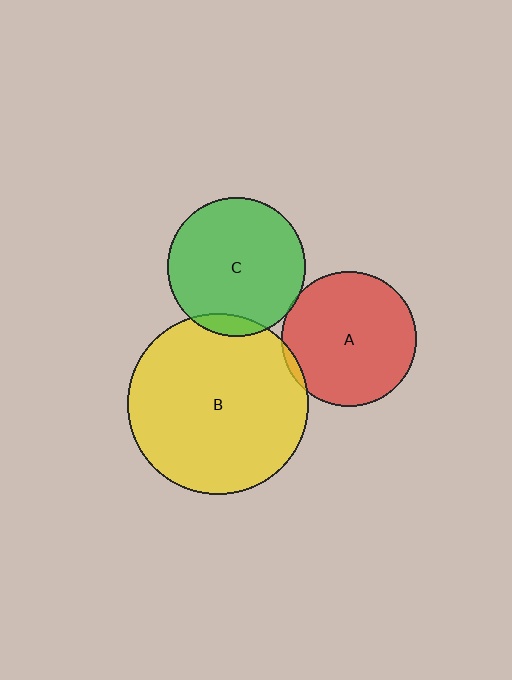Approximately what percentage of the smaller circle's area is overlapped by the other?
Approximately 5%.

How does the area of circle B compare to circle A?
Approximately 1.8 times.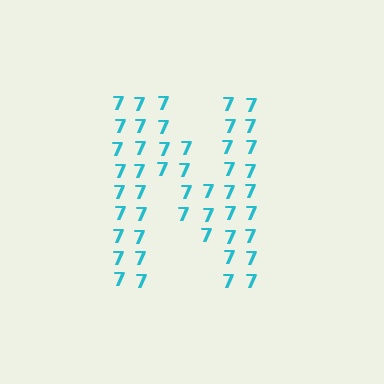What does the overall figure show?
The overall figure shows the letter N.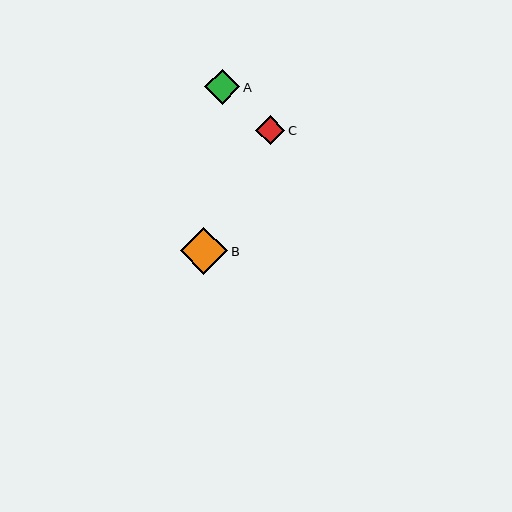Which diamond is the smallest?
Diamond C is the smallest with a size of approximately 29 pixels.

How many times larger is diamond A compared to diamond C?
Diamond A is approximately 1.2 times the size of diamond C.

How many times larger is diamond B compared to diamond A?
Diamond B is approximately 1.3 times the size of diamond A.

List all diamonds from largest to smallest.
From largest to smallest: B, A, C.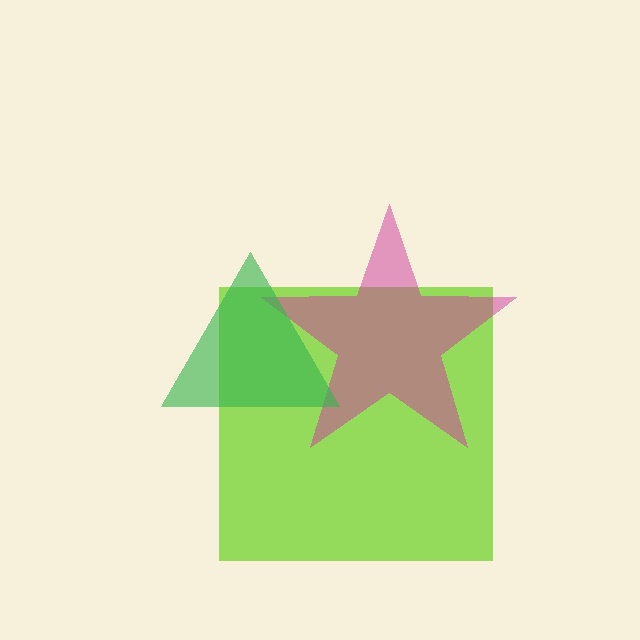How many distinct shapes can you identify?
There are 3 distinct shapes: a lime square, a magenta star, a green triangle.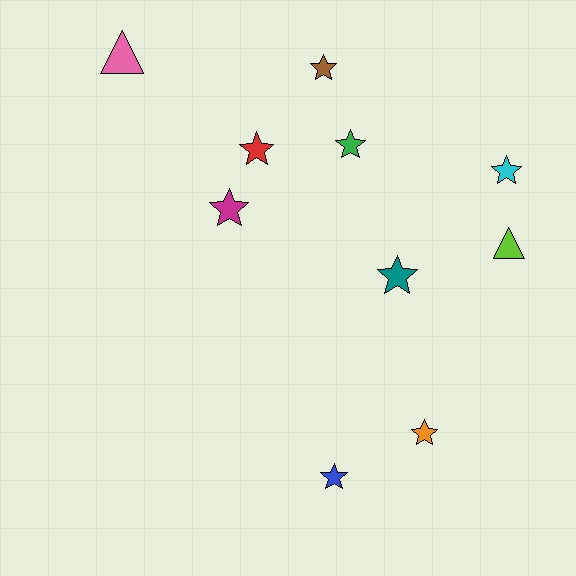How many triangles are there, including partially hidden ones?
There are 2 triangles.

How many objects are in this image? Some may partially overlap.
There are 10 objects.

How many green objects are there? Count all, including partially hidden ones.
There is 1 green object.